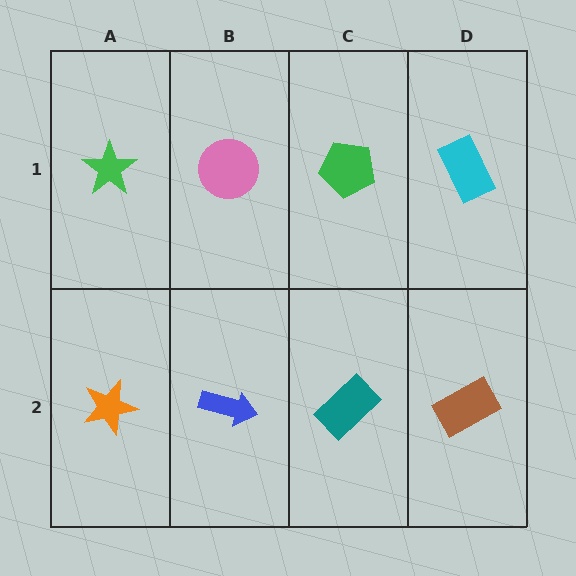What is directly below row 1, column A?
An orange star.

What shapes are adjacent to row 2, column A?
A green star (row 1, column A), a blue arrow (row 2, column B).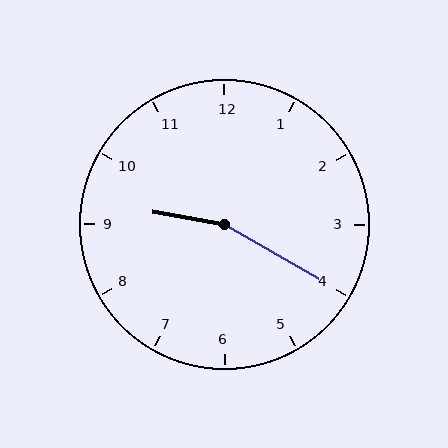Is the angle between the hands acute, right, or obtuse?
It is obtuse.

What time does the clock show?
9:20.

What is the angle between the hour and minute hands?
Approximately 160 degrees.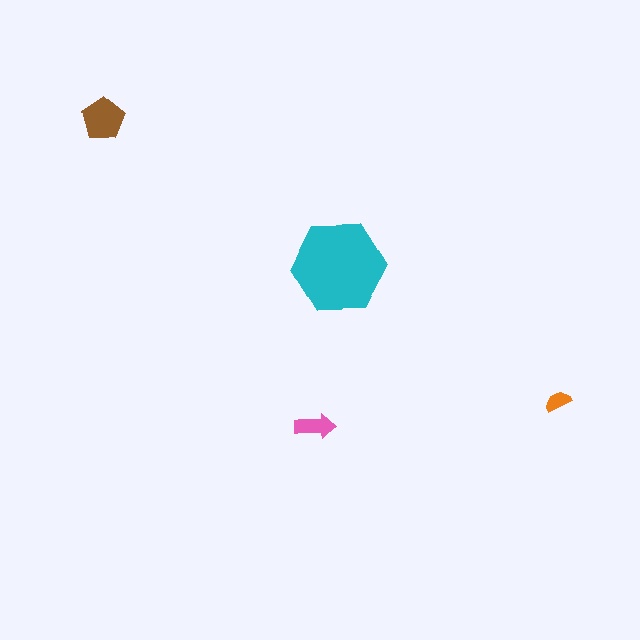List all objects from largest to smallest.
The cyan hexagon, the brown pentagon, the pink arrow, the orange semicircle.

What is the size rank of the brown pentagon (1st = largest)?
2nd.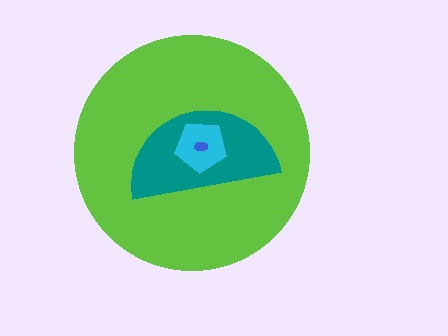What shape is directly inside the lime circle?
The teal semicircle.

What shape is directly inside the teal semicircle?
The cyan pentagon.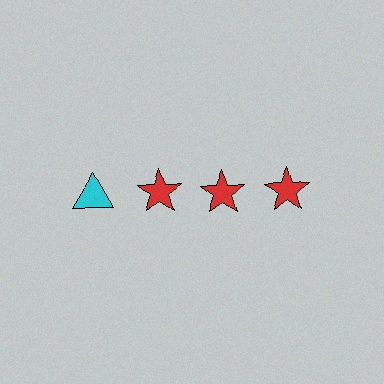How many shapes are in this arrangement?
There are 4 shapes arranged in a grid pattern.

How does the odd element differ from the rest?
It differs in both color (cyan instead of red) and shape (triangle instead of star).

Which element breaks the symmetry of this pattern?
The cyan triangle in the top row, leftmost column breaks the symmetry. All other shapes are red stars.